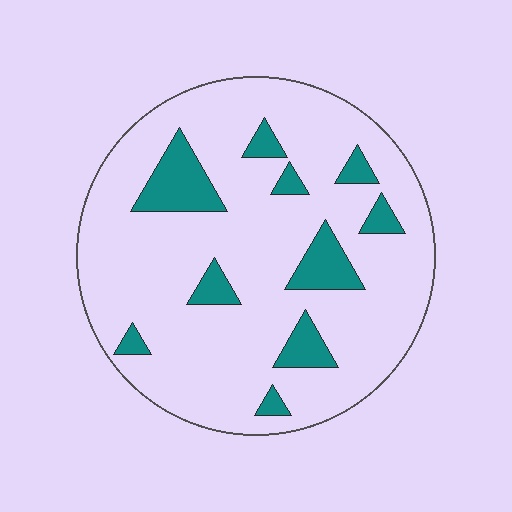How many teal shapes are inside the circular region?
10.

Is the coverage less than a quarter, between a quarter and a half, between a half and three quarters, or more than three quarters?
Less than a quarter.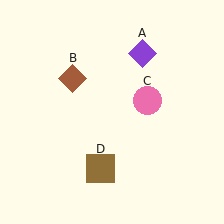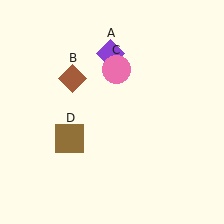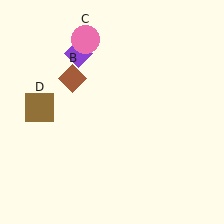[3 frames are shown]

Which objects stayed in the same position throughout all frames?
Brown diamond (object B) remained stationary.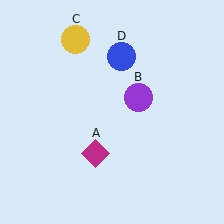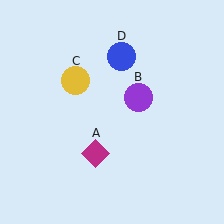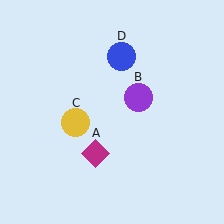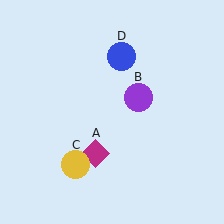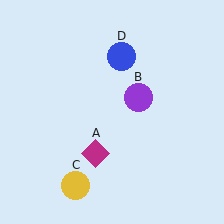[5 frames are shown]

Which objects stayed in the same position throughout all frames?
Magenta diamond (object A) and purple circle (object B) and blue circle (object D) remained stationary.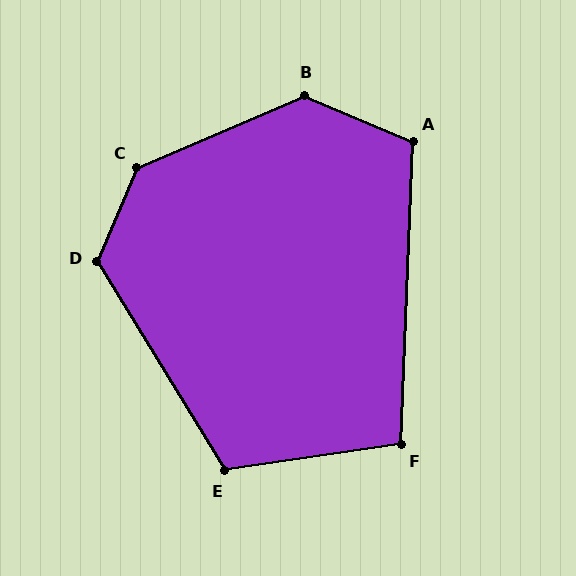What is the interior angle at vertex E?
Approximately 113 degrees (obtuse).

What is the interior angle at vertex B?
Approximately 134 degrees (obtuse).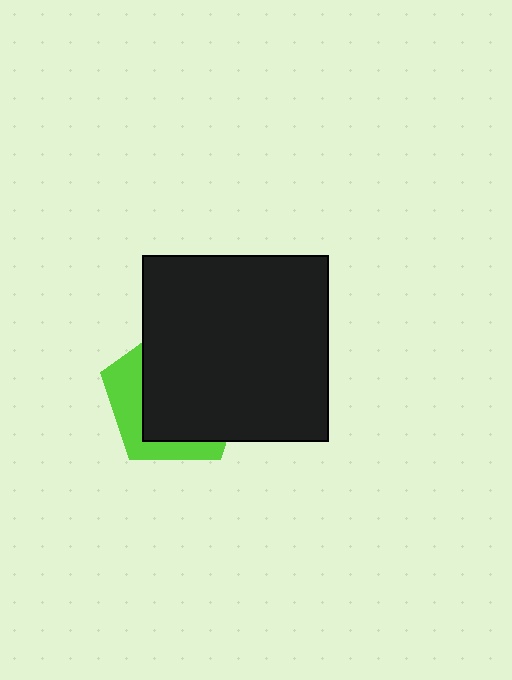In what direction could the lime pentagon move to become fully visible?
The lime pentagon could move left. That would shift it out from behind the black square entirely.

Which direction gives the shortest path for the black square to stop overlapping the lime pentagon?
Moving right gives the shortest separation.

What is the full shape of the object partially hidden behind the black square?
The partially hidden object is a lime pentagon.